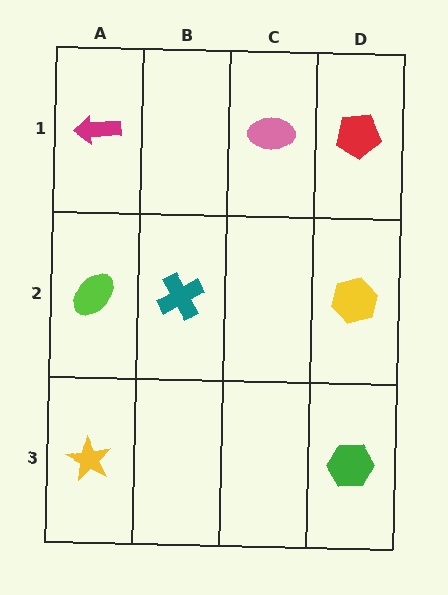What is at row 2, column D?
A yellow hexagon.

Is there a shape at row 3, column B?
No, that cell is empty.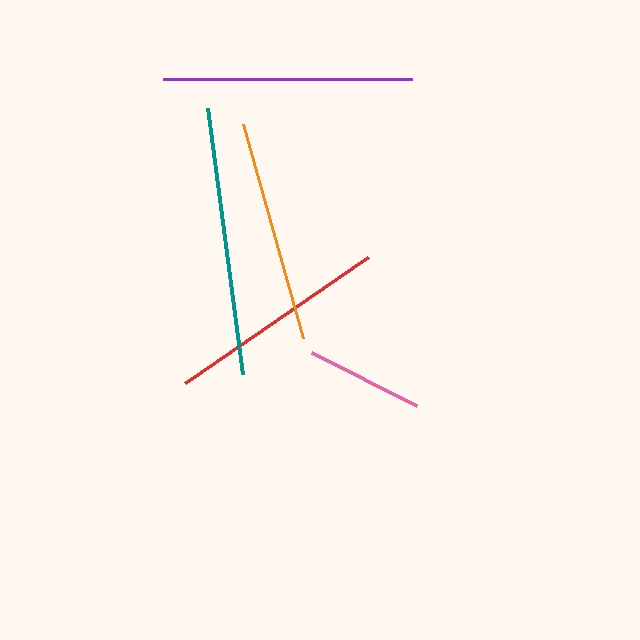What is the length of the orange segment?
The orange segment is approximately 223 pixels long.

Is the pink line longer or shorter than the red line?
The red line is longer than the pink line.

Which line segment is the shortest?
The pink line is the shortest at approximately 117 pixels.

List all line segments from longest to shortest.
From longest to shortest: teal, purple, orange, red, pink.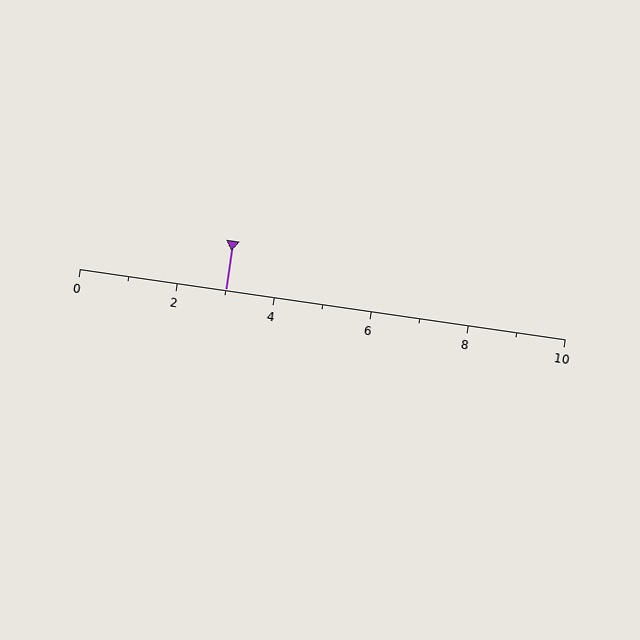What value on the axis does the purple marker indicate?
The marker indicates approximately 3.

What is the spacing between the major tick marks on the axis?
The major ticks are spaced 2 apart.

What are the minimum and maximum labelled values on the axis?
The axis runs from 0 to 10.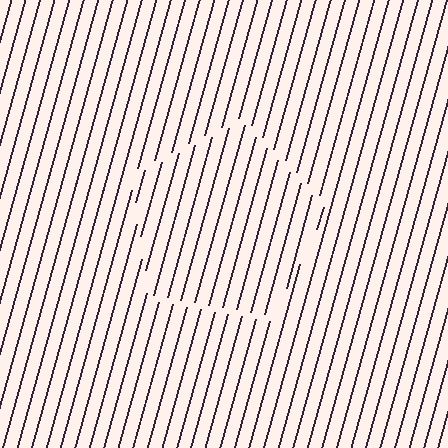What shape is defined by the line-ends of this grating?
An illusory pentagon. The interior of the shape contains the same grating, shifted by half a period — the contour is defined by the phase discontinuity where line-ends from the inner and outer gratings abut.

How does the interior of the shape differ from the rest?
The interior of the shape contains the same grating, shifted by half a period — the contour is defined by the phase discontinuity where line-ends from the inner and outer gratings abut.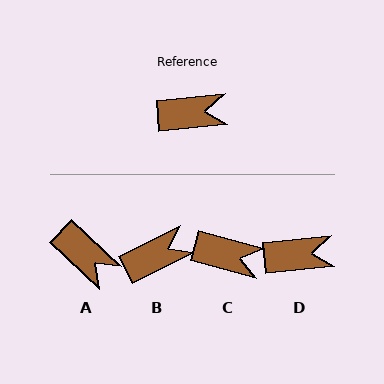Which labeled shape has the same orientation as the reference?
D.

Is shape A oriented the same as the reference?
No, it is off by about 49 degrees.